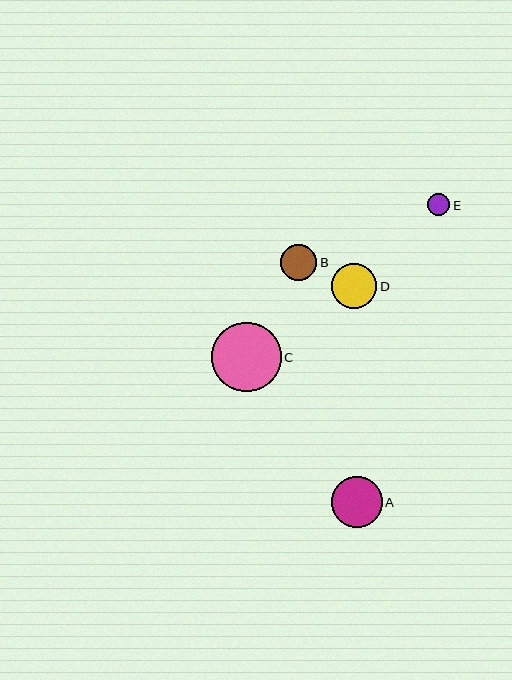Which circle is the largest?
Circle C is the largest with a size of approximately 70 pixels.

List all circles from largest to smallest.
From largest to smallest: C, A, D, B, E.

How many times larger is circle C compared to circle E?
Circle C is approximately 3.2 times the size of circle E.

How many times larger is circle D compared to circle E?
Circle D is approximately 2.0 times the size of circle E.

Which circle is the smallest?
Circle E is the smallest with a size of approximately 22 pixels.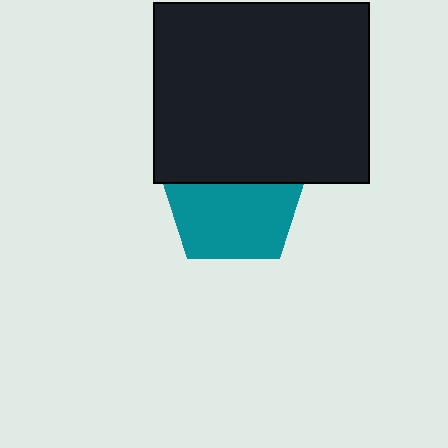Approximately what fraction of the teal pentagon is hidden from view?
Roughly 39% of the teal pentagon is hidden behind the black rectangle.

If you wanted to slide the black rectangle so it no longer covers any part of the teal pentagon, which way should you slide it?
Slide it up — that is the most direct way to separate the two shapes.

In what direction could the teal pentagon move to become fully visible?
The teal pentagon could move down. That would shift it out from behind the black rectangle entirely.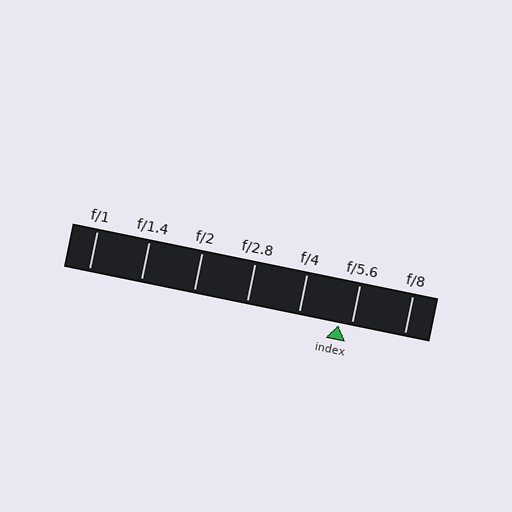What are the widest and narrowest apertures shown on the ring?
The widest aperture shown is f/1 and the narrowest is f/8.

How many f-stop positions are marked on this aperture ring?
There are 7 f-stop positions marked.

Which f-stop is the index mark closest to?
The index mark is closest to f/5.6.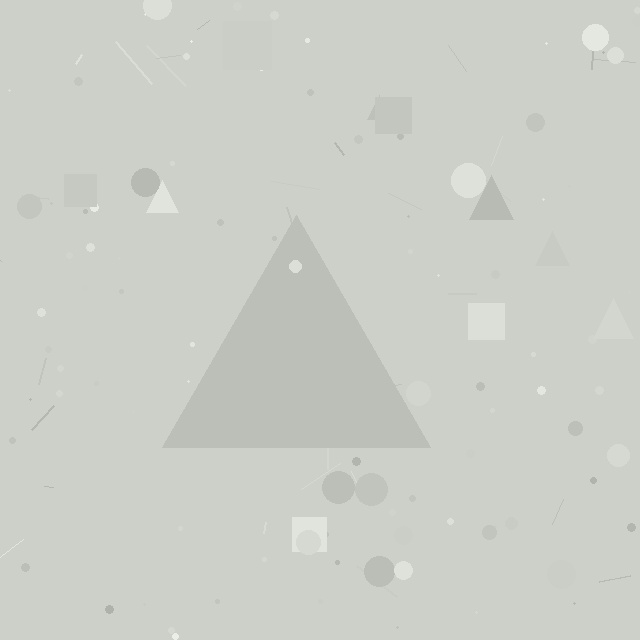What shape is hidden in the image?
A triangle is hidden in the image.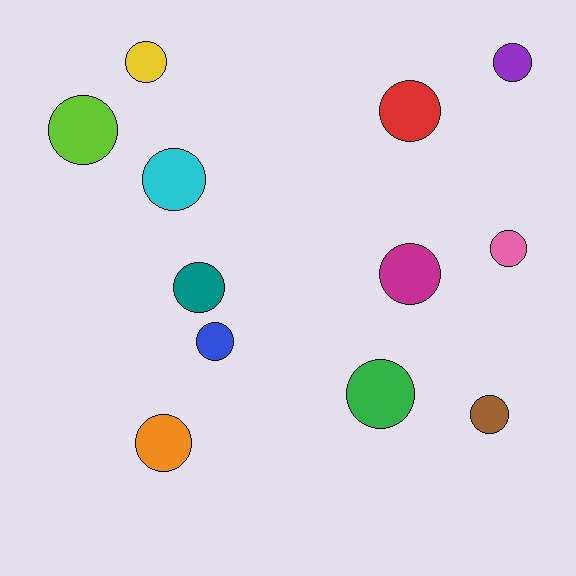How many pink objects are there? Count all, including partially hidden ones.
There is 1 pink object.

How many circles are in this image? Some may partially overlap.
There are 12 circles.